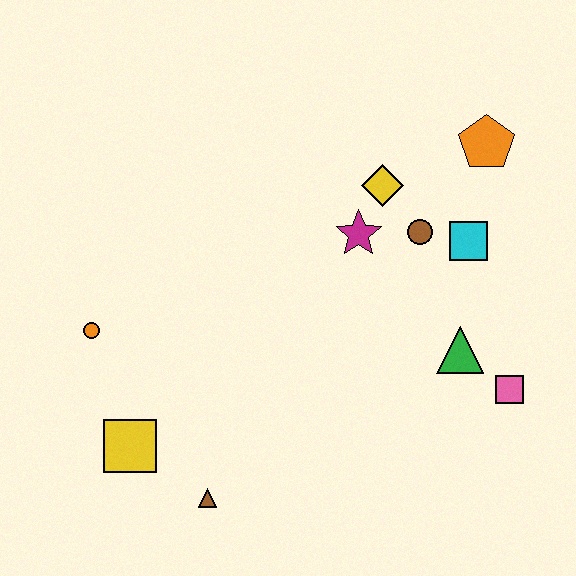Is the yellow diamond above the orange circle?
Yes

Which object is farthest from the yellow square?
The orange pentagon is farthest from the yellow square.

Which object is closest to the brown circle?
The cyan square is closest to the brown circle.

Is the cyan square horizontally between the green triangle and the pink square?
Yes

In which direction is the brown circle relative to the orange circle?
The brown circle is to the right of the orange circle.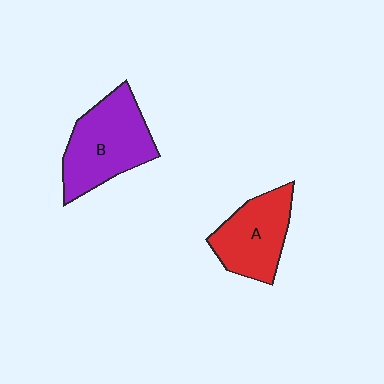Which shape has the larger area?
Shape B (purple).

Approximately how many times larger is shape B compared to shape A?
Approximately 1.3 times.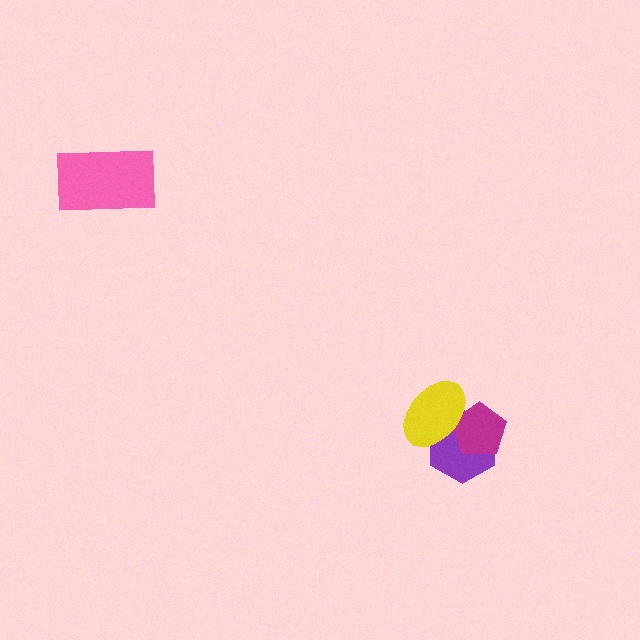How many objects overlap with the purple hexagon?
2 objects overlap with the purple hexagon.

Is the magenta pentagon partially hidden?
Yes, it is partially covered by another shape.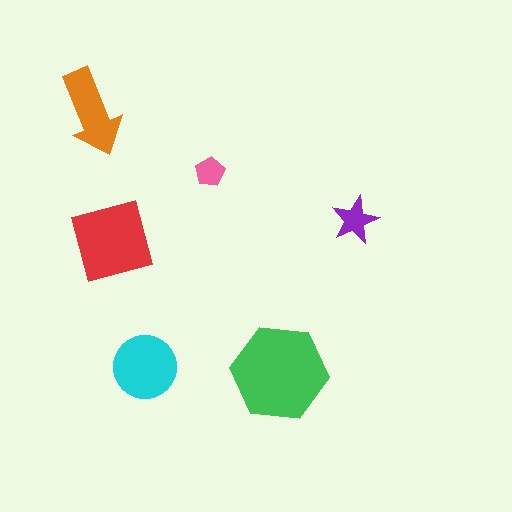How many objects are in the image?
There are 6 objects in the image.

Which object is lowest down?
The green hexagon is bottommost.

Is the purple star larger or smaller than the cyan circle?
Smaller.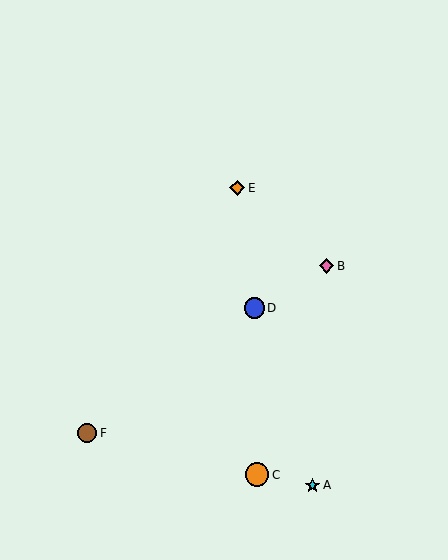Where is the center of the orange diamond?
The center of the orange diamond is at (237, 188).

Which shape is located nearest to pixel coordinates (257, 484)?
The orange circle (labeled C) at (257, 475) is nearest to that location.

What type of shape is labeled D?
Shape D is a blue circle.